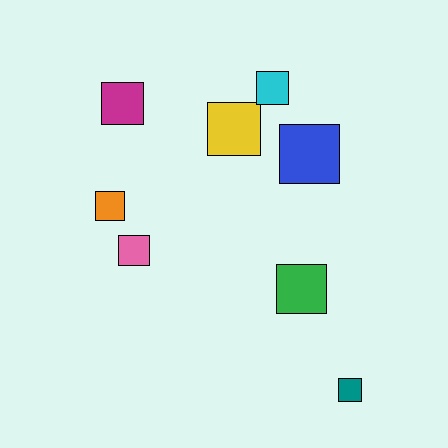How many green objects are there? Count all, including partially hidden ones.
There is 1 green object.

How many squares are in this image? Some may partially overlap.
There are 8 squares.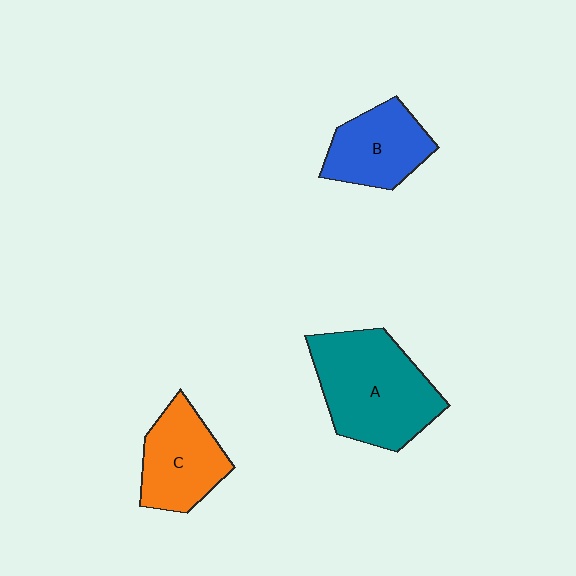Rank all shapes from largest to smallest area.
From largest to smallest: A (teal), C (orange), B (blue).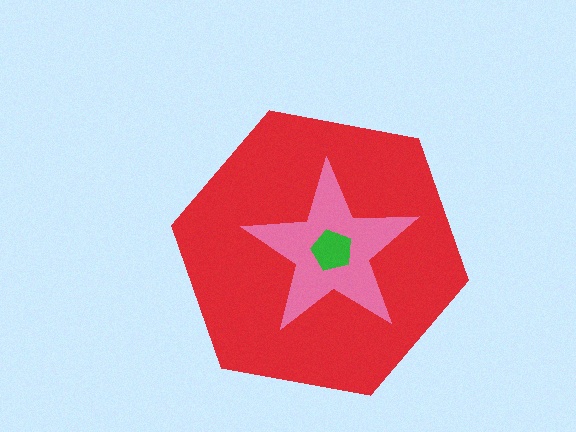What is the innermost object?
The green pentagon.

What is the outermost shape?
The red hexagon.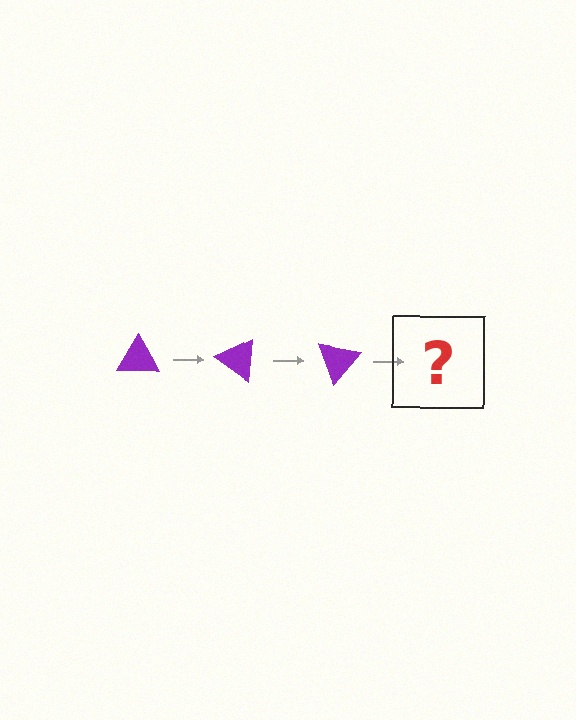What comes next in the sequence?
The next element should be a purple triangle rotated 105 degrees.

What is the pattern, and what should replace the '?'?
The pattern is that the triangle rotates 35 degrees each step. The '?' should be a purple triangle rotated 105 degrees.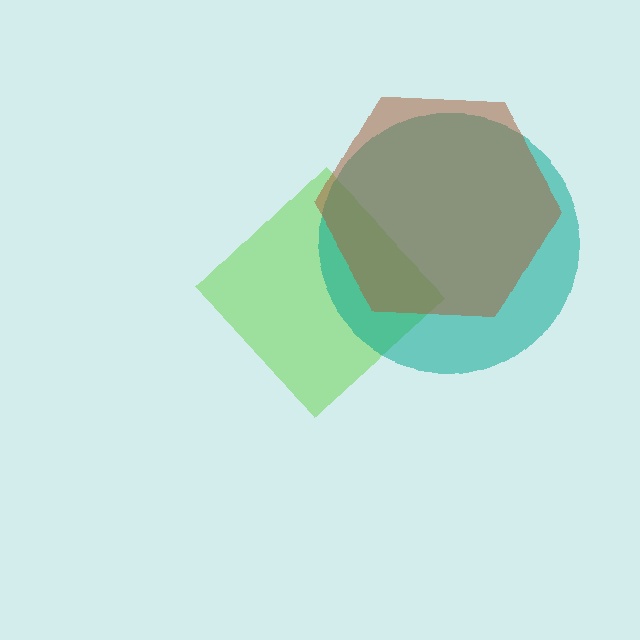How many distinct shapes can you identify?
There are 3 distinct shapes: a lime diamond, a teal circle, a brown hexagon.